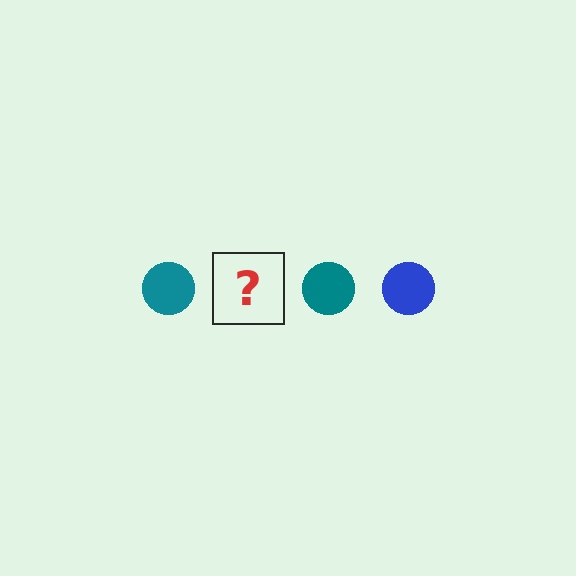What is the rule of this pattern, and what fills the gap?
The rule is that the pattern cycles through teal, blue circles. The gap should be filled with a blue circle.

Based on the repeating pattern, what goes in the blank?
The blank should be a blue circle.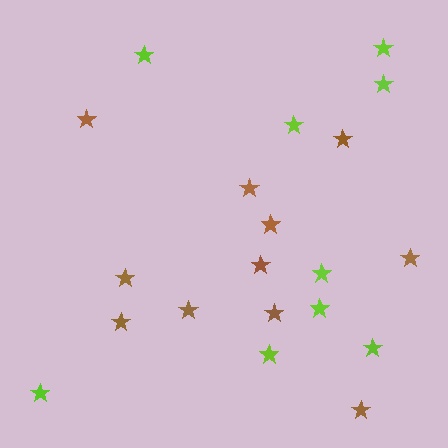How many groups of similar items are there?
There are 2 groups: one group of brown stars (11) and one group of lime stars (9).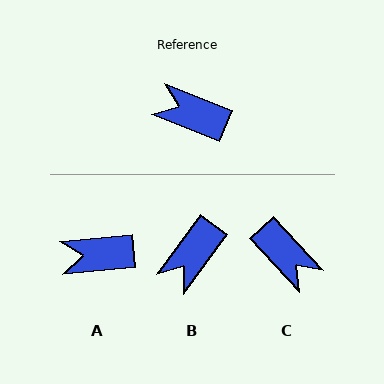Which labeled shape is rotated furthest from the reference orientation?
C, about 154 degrees away.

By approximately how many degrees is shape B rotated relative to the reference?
Approximately 76 degrees counter-clockwise.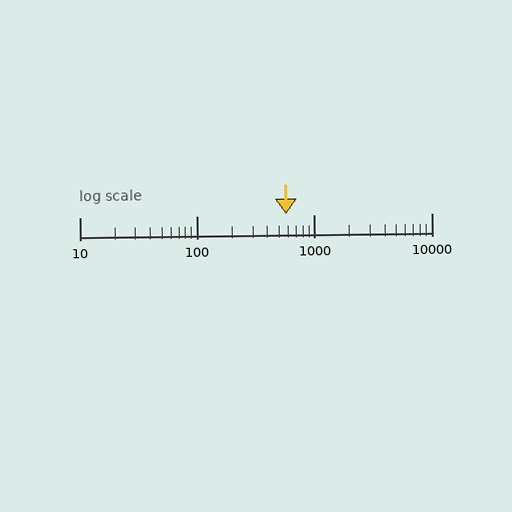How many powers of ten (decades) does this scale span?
The scale spans 3 decades, from 10 to 10000.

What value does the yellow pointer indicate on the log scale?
The pointer indicates approximately 580.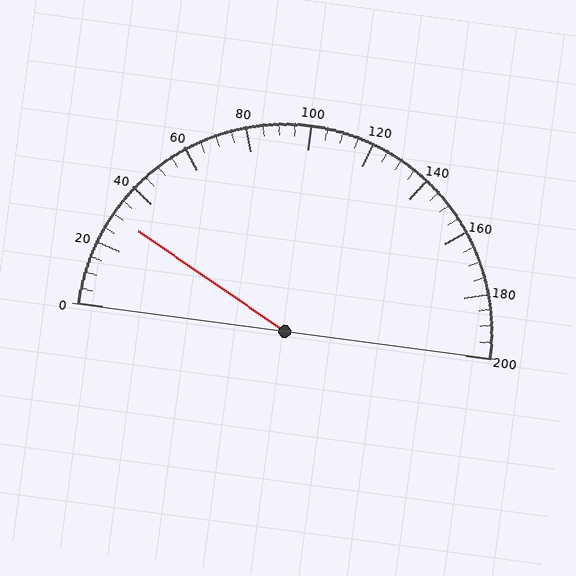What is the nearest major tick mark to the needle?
The nearest major tick mark is 40.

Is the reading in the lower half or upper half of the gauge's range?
The reading is in the lower half of the range (0 to 200).